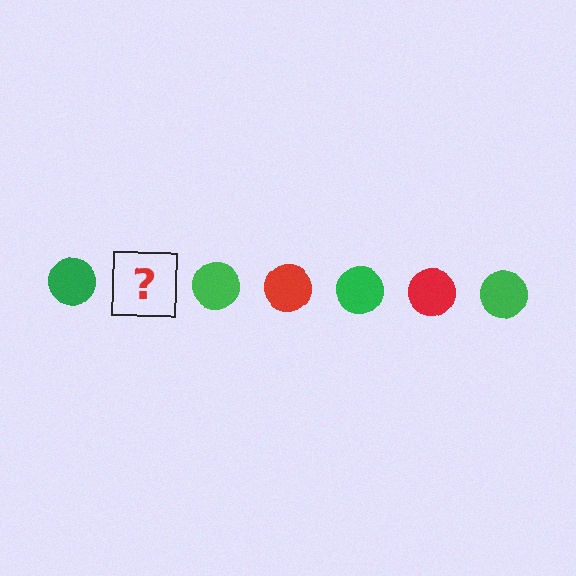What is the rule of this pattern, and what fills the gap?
The rule is that the pattern cycles through green, red circles. The gap should be filled with a red circle.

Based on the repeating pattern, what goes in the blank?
The blank should be a red circle.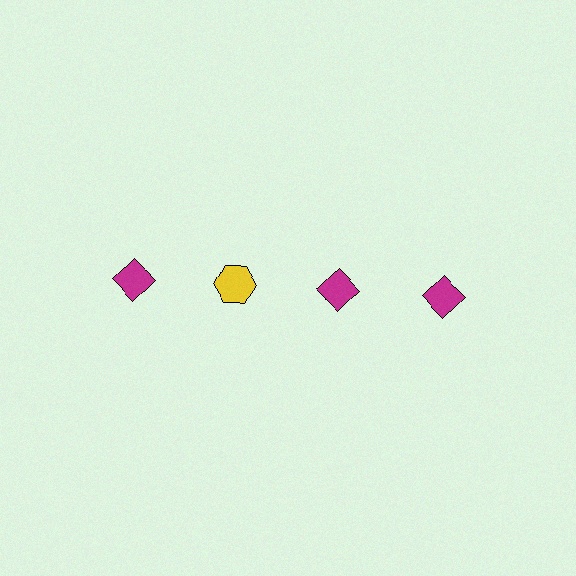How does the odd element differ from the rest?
It differs in both color (yellow instead of magenta) and shape (hexagon instead of diamond).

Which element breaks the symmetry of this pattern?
The yellow hexagon in the top row, second from left column breaks the symmetry. All other shapes are magenta diamonds.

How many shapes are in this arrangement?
There are 4 shapes arranged in a grid pattern.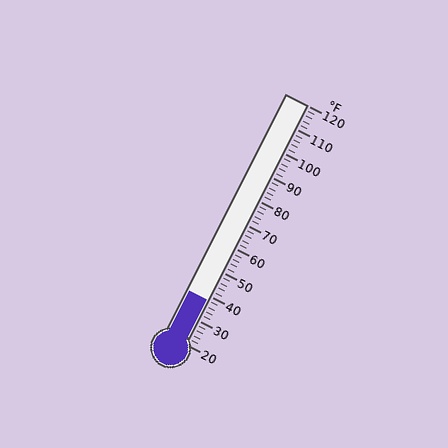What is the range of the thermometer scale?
The thermometer scale ranges from 20°F to 120°F.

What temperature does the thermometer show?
The thermometer shows approximately 38°F.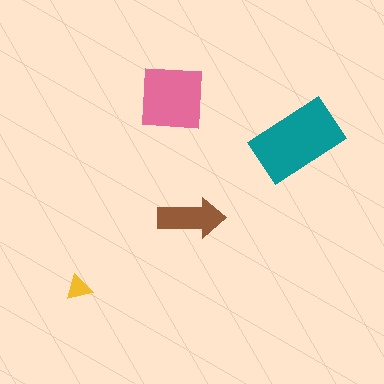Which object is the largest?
The teal rectangle.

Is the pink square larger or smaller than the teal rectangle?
Smaller.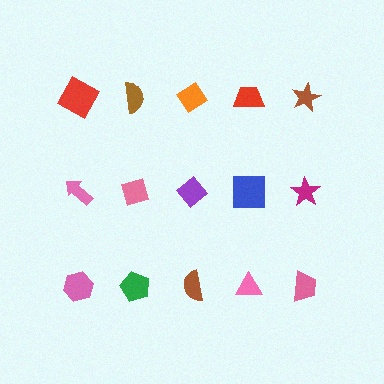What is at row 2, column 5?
A magenta star.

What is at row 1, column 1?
A red square.